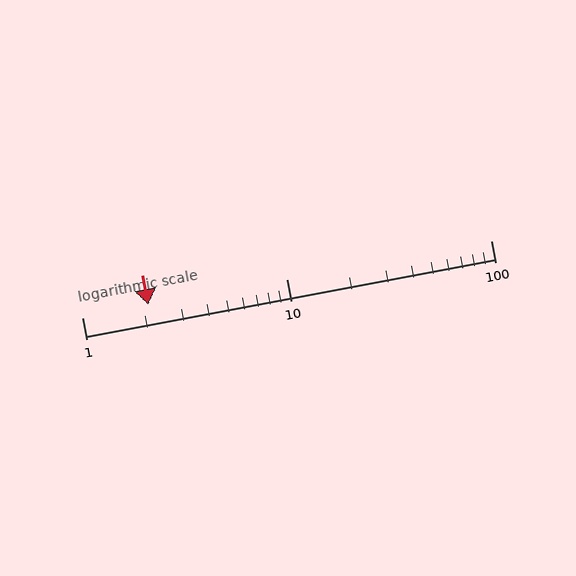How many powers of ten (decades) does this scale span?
The scale spans 2 decades, from 1 to 100.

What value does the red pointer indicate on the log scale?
The pointer indicates approximately 2.1.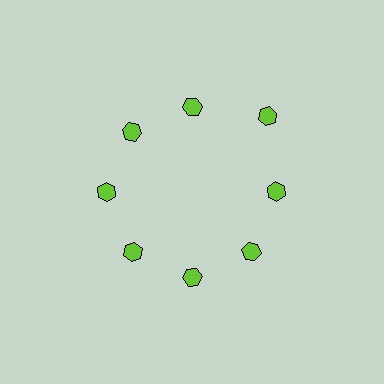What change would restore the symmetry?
The symmetry would be restored by moving it inward, back onto the ring so that all 8 hexagons sit at equal angles and equal distance from the center.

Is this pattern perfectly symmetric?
No. The 8 lime hexagons are arranged in a ring, but one element near the 2 o'clock position is pushed outward from the center, breaking the 8-fold rotational symmetry.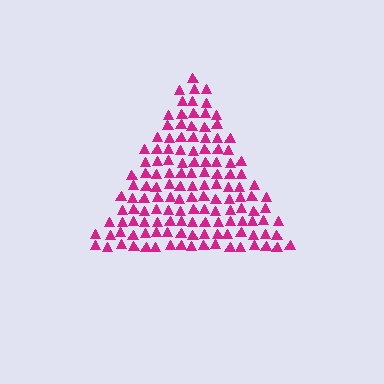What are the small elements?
The small elements are triangles.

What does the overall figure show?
The overall figure shows a triangle.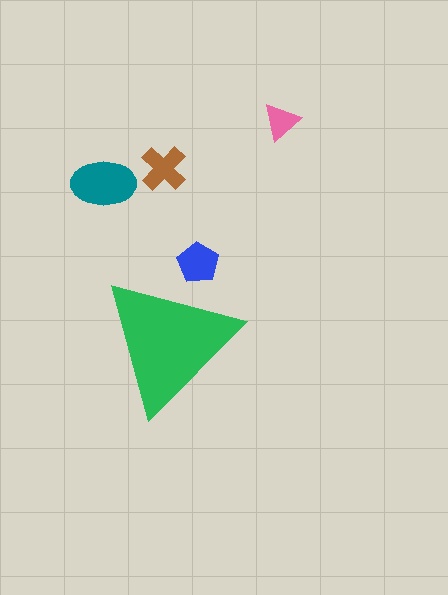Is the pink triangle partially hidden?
No, the pink triangle is fully visible.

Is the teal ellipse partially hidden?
No, the teal ellipse is fully visible.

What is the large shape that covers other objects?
A green triangle.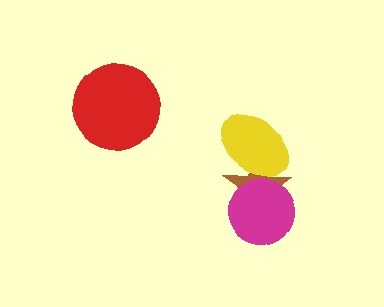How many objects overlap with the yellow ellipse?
1 object overlaps with the yellow ellipse.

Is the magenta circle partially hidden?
No, no other shape covers it.